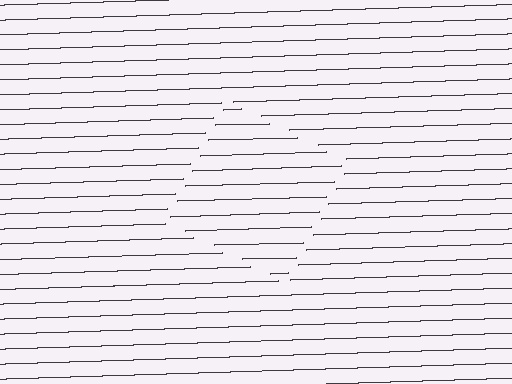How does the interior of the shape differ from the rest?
The interior of the shape contains the same grating, shifted by half a period — the contour is defined by the phase discontinuity where line-ends from the inner and outer gratings abut.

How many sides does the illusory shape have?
4 sides — the line-ends trace a square.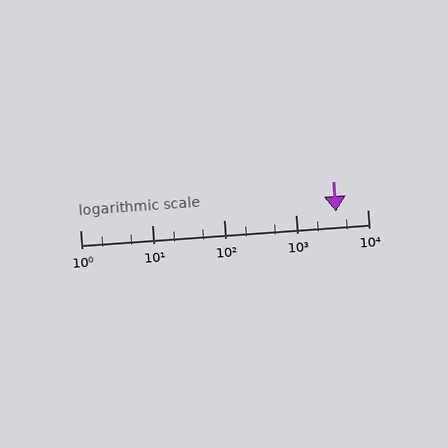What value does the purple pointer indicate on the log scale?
The pointer indicates approximately 3600.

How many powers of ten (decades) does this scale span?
The scale spans 4 decades, from 1 to 10000.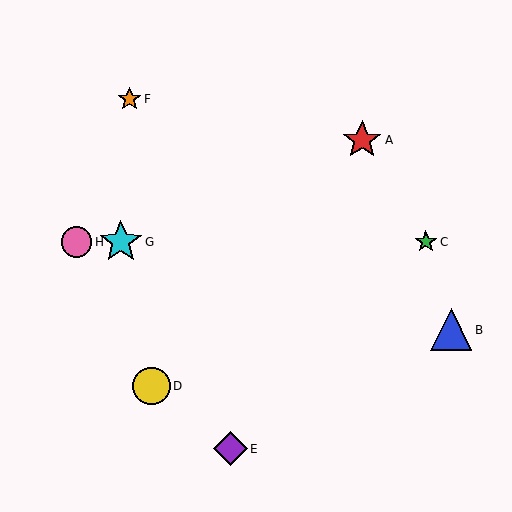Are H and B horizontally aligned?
No, H is at y≈242 and B is at y≈330.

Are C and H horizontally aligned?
Yes, both are at y≈242.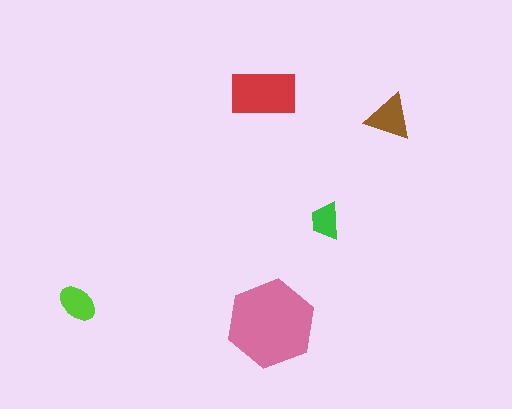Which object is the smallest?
The green trapezoid.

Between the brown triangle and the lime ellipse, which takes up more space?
The brown triangle.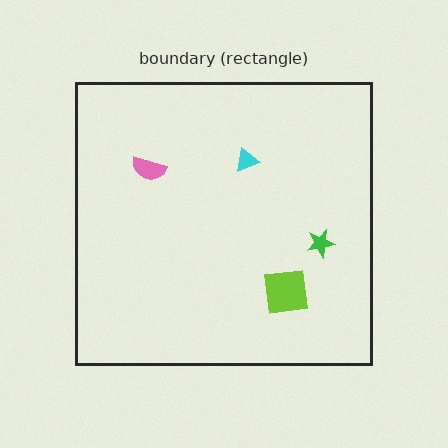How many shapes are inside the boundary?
4 inside, 0 outside.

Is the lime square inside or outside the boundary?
Inside.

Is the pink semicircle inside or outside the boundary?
Inside.